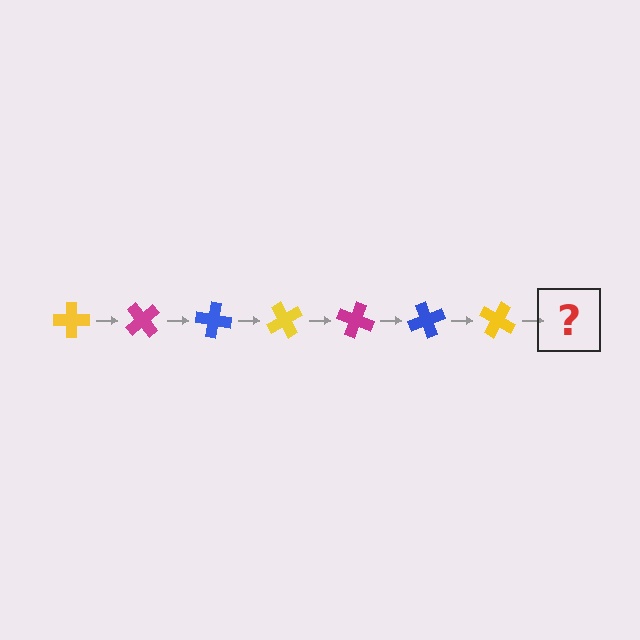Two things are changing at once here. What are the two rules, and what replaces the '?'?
The two rules are that it rotates 50 degrees each step and the color cycles through yellow, magenta, and blue. The '?' should be a magenta cross, rotated 350 degrees from the start.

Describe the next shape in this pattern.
It should be a magenta cross, rotated 350 degrees from the start.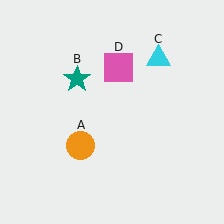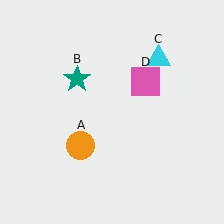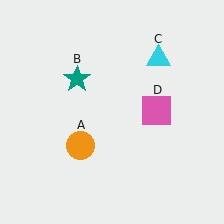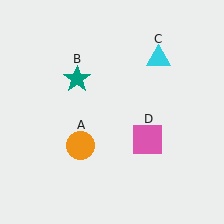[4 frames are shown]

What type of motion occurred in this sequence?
The pink square (object D) rotated clockwise around the center of the scene.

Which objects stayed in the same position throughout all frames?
Orange circle (object A) and teal star (object B) and cyan triangle (object C) remained stationary.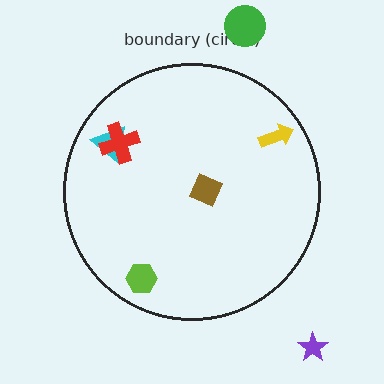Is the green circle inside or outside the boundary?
Outside.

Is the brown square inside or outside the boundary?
Inside.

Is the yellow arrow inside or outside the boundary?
Inside.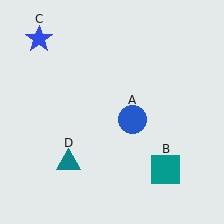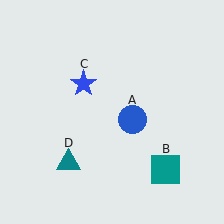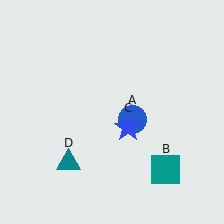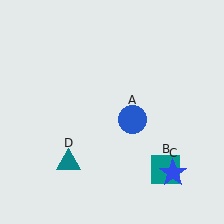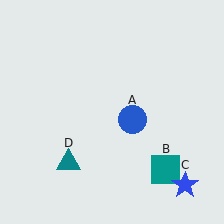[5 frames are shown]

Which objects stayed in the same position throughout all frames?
Blue circle (object A) and teal square (object B) and teal triangle (object D) remained stationary.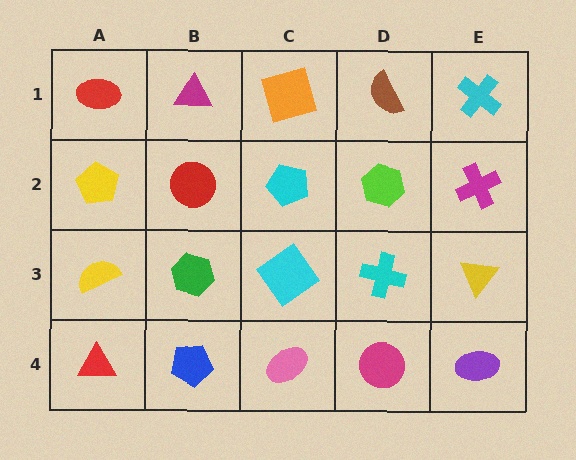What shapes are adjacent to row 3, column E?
A magenta cross (row 2, column E), a purple ellipse (row 4, column E), a cyan cross (row 3, column D).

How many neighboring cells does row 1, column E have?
2.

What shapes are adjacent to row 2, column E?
A cyan cross (row 1, column E), a yellow triangle (row 3, column E), a lime hexagon (row 2, column D).